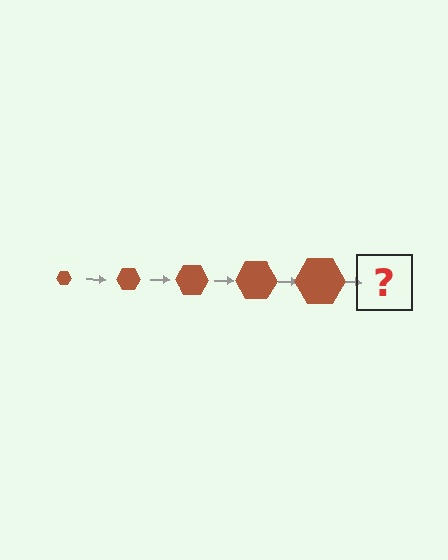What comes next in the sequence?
The next element should be a brown hexagon, larger than the previous one.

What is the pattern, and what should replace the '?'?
The pattern is that the hexagon gets progressively larger each step. The '?' should be a brown hexagon, larger than the previous one.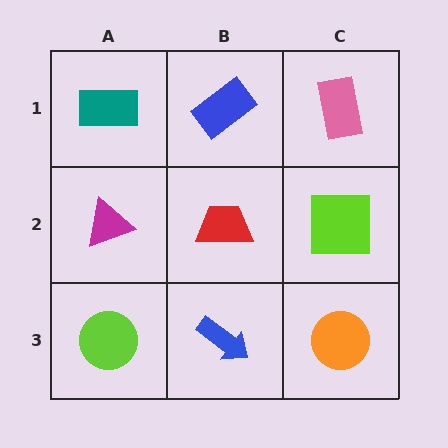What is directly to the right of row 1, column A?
A blue rectangle.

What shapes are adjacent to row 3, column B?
A red trapezoid (row 2, column B), a lime circle (row 3, column A), an orange circle (row 3, column C).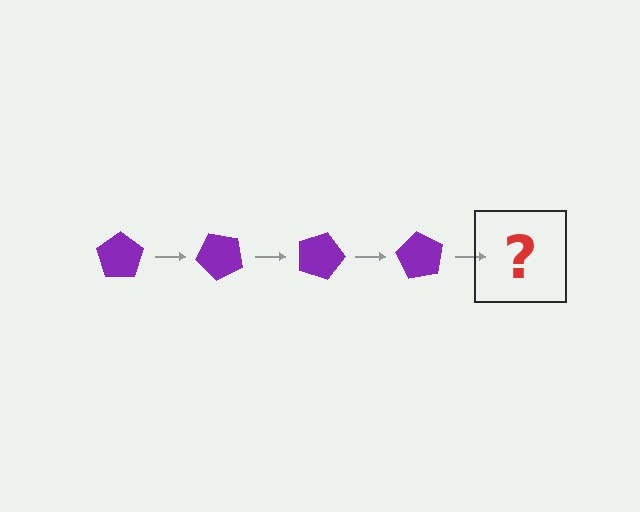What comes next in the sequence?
The next element should be a purple pentagon rotated 180 degrees.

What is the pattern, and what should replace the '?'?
The pattern is that the pentagon rotates 45 degrees each step. The '?' should be a purple pentagon rotated 180 degrees.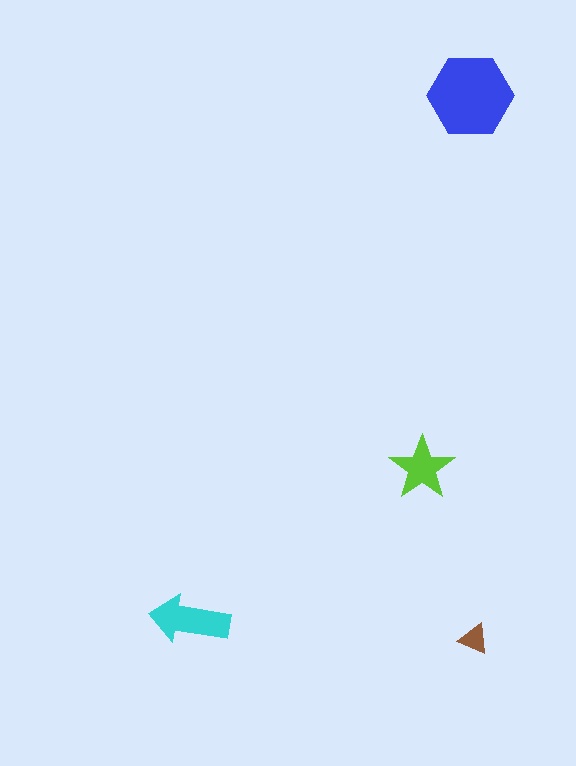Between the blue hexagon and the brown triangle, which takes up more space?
The blue hexagon.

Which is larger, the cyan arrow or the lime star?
The cyan arrow.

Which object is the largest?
The blue hexagon.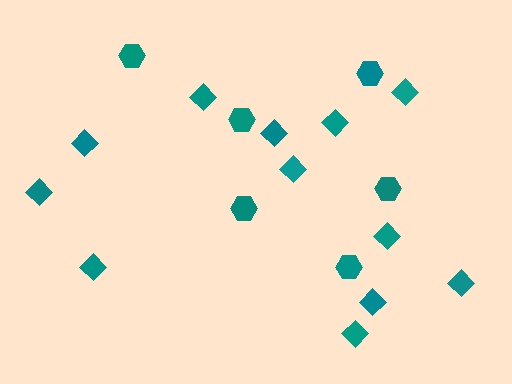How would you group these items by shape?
There are 2 groups: one group of hexagons (6) and one group of diamonds (12).